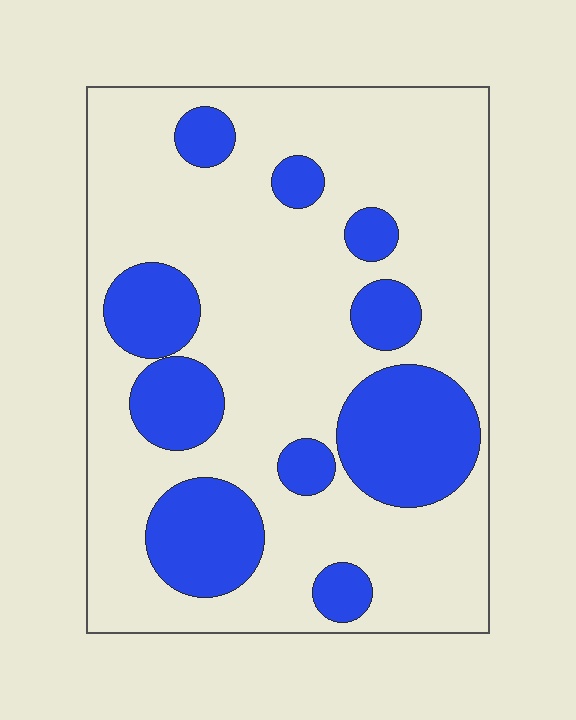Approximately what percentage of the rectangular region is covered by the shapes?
Approximately 25%.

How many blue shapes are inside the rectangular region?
10.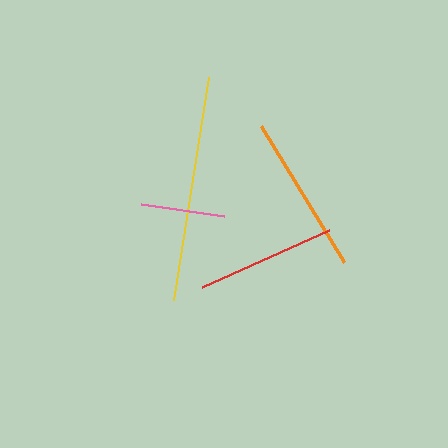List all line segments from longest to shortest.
From longest to shortest: yellow, orange, red, pink.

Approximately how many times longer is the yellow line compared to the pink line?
The yellow line is approximately 2.7 times the length of the pink line.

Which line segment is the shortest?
The pink line is the shortest at approximately 85 pixels.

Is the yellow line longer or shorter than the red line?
The yellow line is longer than the red line.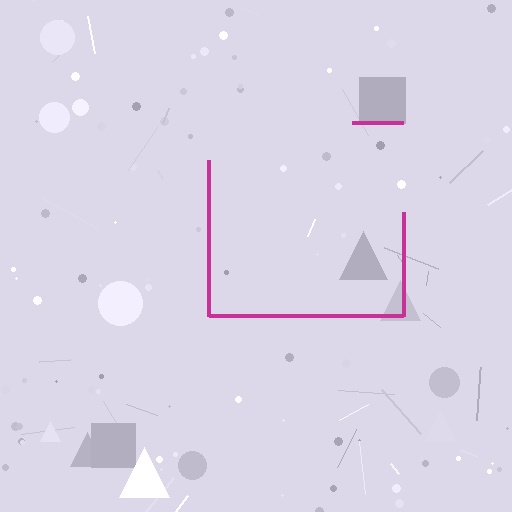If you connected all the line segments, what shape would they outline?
They would outline a square.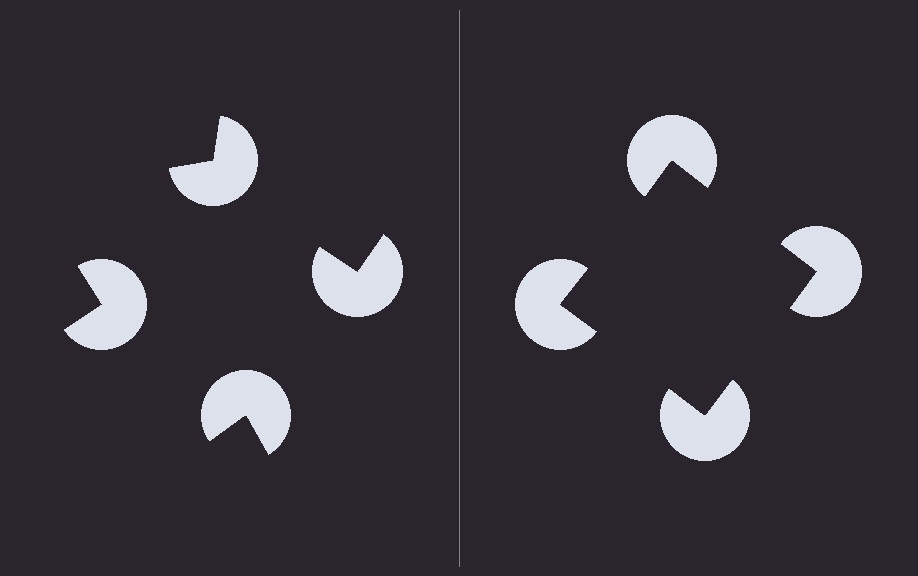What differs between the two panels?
The pac-man discs are positioned identically on both sides; only the wedge orientations differ. On the right they align to a square; on the left they are misaligned.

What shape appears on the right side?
An illusory square.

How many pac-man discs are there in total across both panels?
8 — 4 on each side.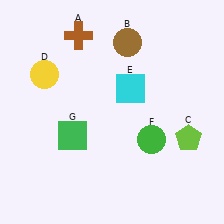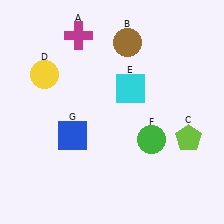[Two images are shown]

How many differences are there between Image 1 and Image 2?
There are 2 differences between the two images.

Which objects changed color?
A changed from brown to magenta. G changed from green to blue.